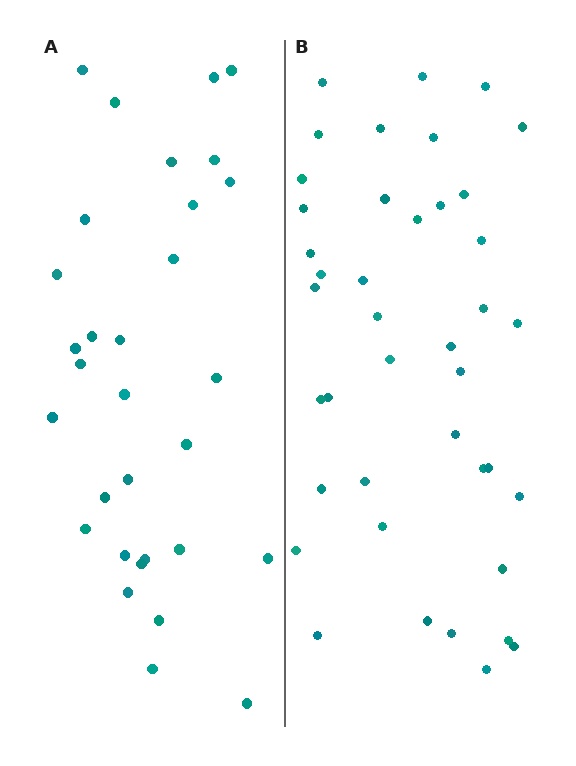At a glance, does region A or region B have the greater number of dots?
Region B (the right region) has more dots.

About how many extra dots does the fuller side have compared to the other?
Region B has roughly 10 or so more dots than region A.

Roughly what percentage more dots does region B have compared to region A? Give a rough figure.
About 30% more.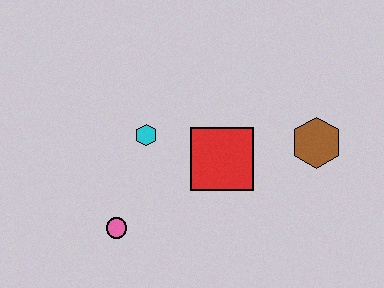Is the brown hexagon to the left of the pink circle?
No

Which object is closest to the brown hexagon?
The red square is closest to the brown hexagon.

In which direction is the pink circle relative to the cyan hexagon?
The pink circle is below the cyan hexagon.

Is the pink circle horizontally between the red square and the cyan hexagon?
No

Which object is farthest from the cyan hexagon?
The brown hexagon is farthest from the cyan hexagon.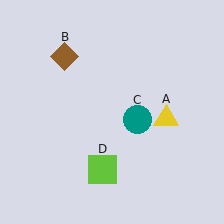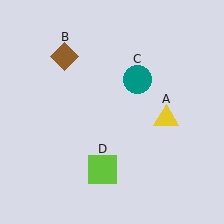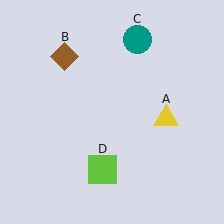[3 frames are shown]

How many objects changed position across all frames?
1 object changed position: teal circle (object C).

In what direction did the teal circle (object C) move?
The teal circle (object C) moved up.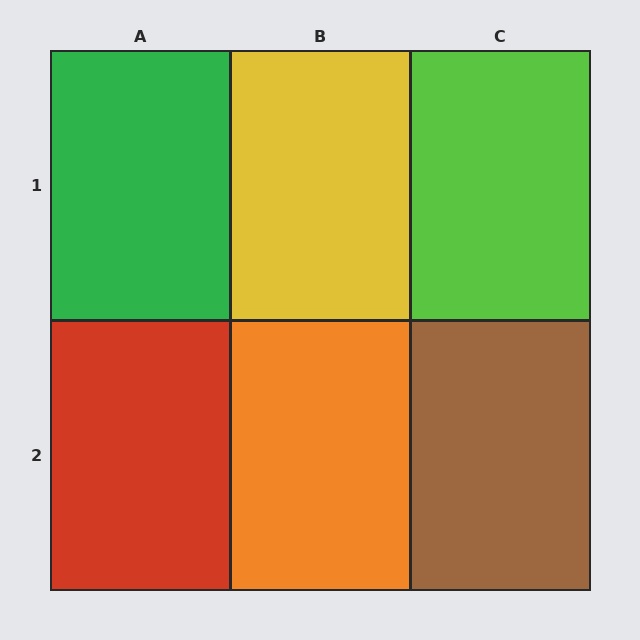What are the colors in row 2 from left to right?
Red, orange, brown.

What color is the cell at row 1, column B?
Yellow.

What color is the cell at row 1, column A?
Green.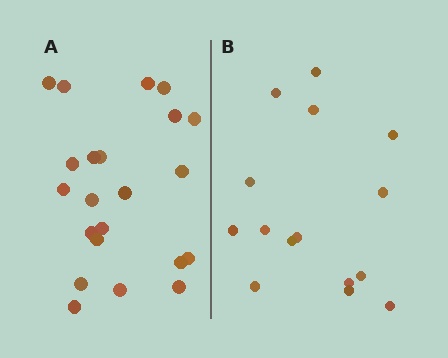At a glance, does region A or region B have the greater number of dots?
Region A (the left region) has more dots.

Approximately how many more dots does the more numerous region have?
Region A has roughly 8 or so more dots than region B.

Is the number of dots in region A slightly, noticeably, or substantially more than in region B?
Region A has substantially more. The ratio is roughly 1.5 to 1.